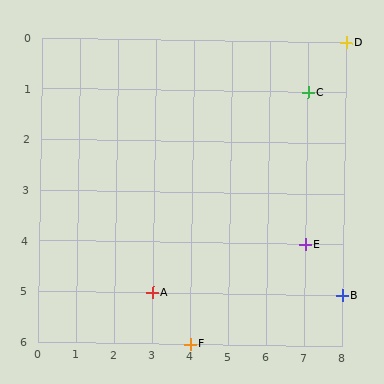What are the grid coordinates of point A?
Point A is at grid coordinates (3, 5).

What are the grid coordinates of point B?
Point B is at grid coordinates (8, 5).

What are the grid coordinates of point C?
Point C is at grid coordinates (7, 1).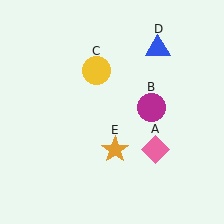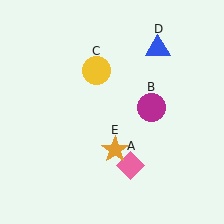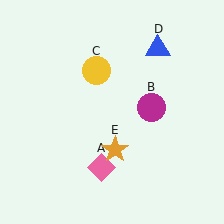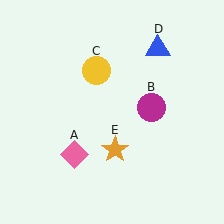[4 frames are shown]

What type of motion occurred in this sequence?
The pink diamond (object A) rotated clockwise around the center of the scene.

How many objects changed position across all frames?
1 object changed position: pink diamond (object A).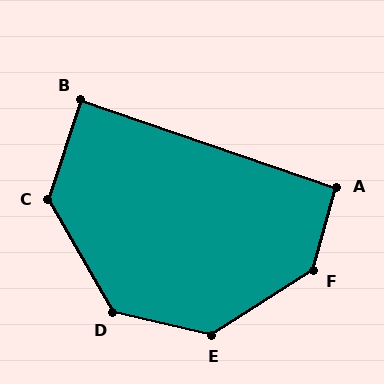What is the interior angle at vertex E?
Approximately 135 degrees (obtuse).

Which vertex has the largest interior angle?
F, at approximately 138 degrees.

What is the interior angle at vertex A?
Approximately 93 degrees (approximately right).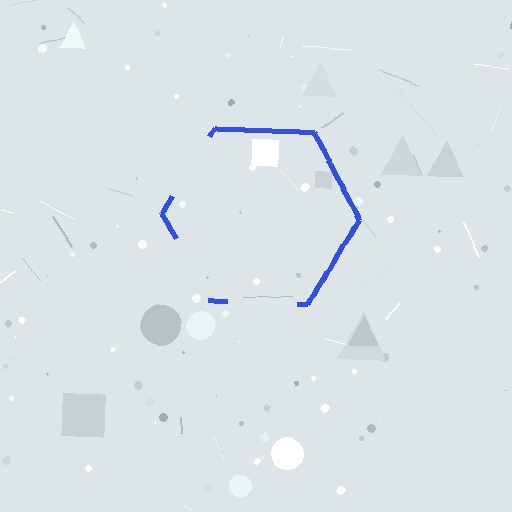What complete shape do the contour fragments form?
The contour fragments form a hexagon.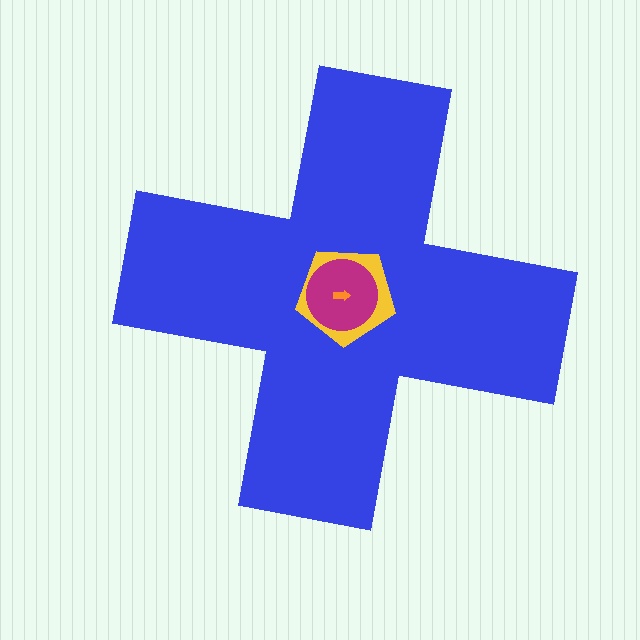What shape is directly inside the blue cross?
The yellow pentagon.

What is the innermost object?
The orange arrow.